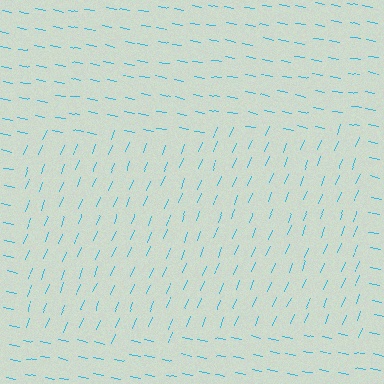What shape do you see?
I see a rectangle.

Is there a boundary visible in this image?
Yes, there is a texture boundary formed by a change in line orientation.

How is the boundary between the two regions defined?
The boundary is defined purely by a change in line orientation (approximately 79 degrees difference). All lines are the same color and thickness.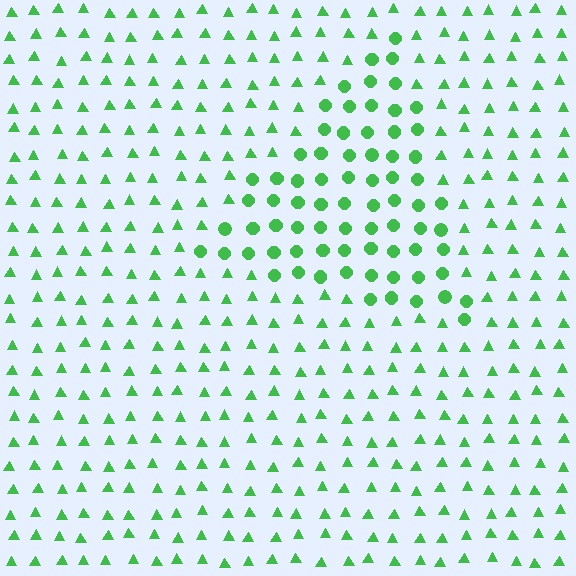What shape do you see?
I see a triangle.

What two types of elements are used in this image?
The image uses circles inside the triangle region and triangles outside it.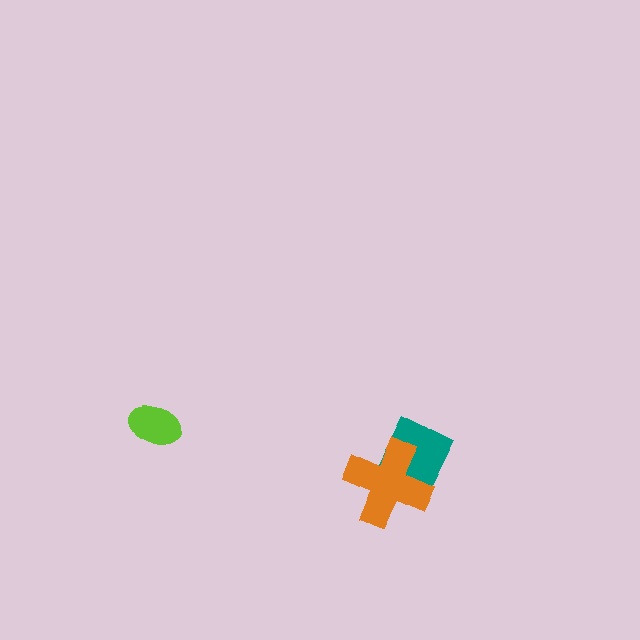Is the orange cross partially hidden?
No, no other shape covers it.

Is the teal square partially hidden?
Yes, it is partially covered by another shape.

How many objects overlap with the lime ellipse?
0 objects overlap with the lime ellipse.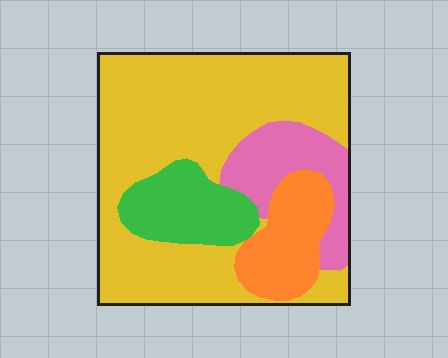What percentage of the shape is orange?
Orange takes up less than a sixth of the shape.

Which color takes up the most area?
Yellow, at roughly 60%.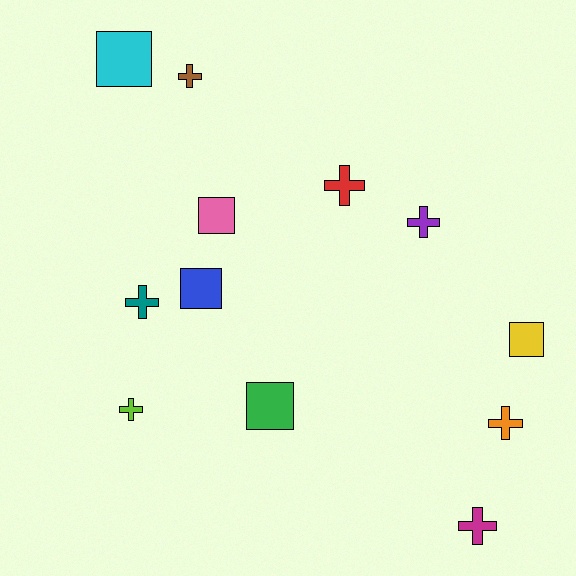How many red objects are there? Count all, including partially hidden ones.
There is 1 red object.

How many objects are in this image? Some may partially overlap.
There are 12 objects.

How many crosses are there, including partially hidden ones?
There are 7 crosses.